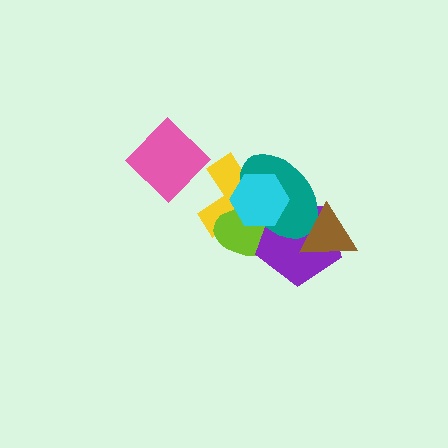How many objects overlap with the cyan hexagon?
4 objects overlap with the cyan hexagon.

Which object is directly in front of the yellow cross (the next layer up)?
The lime ellipse is directly in front of the yellow cross.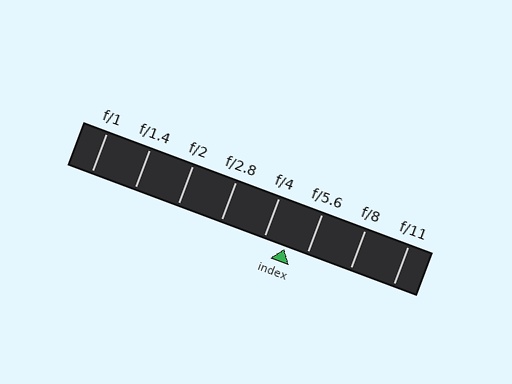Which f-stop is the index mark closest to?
The index mark is closest to f/5.6.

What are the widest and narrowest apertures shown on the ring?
The widest aperture shown is f/1 and the narrowest is f/11.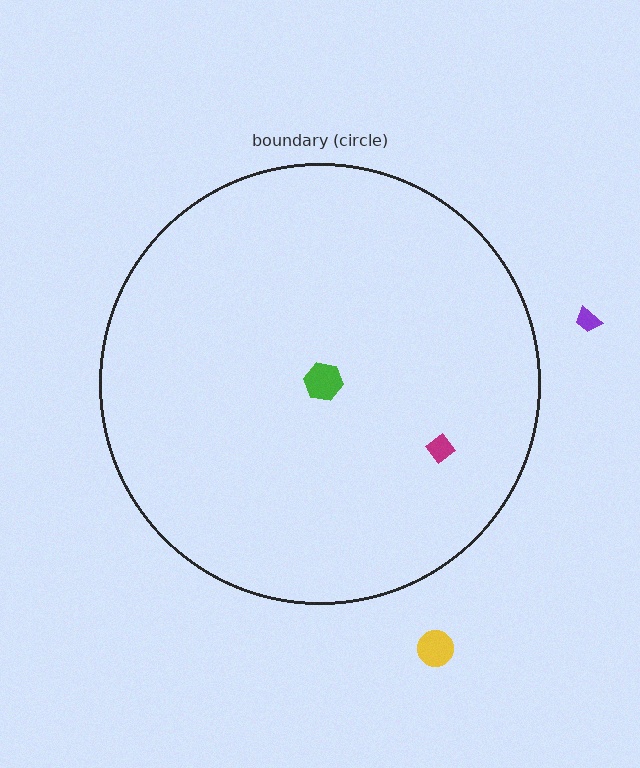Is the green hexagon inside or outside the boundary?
Inside.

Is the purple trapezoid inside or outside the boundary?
Outside.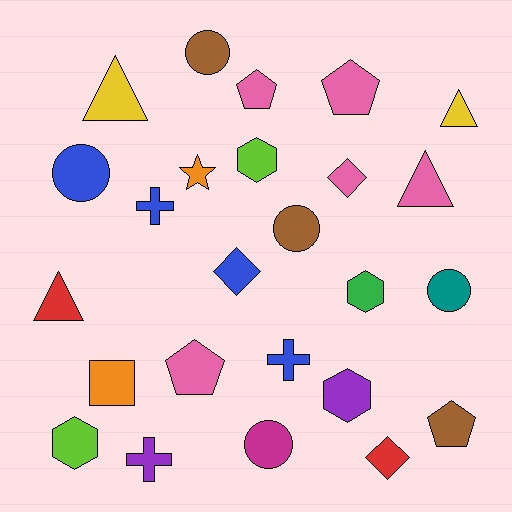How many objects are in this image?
There are 25 objects.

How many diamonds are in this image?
There are 3 diamonds.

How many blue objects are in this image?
There are 4 blue objects.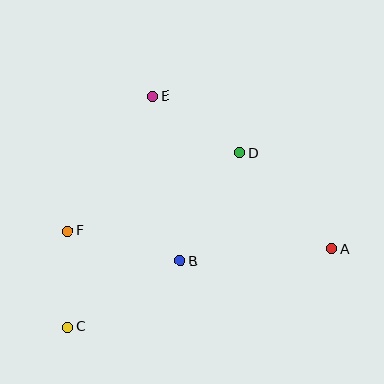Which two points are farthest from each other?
Points A and C are farthest from each other.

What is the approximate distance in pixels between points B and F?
The distance between B and F is approximately 117 pixels.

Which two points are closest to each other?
Points C and F are closest to each other.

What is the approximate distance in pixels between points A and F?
The distance between A and F is approximately 265 pixels.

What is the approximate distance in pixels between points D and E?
The distance between D and E is approximately 104 pixels.